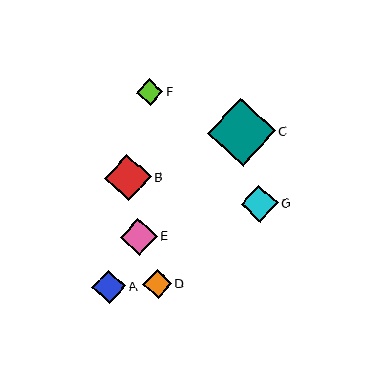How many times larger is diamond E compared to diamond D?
Diamond E is approximately 1.3 times the size of diamond D.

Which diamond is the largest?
Diamond C is the largest with a size of approximately 67 pixels.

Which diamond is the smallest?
Diamond F is the smallest with a size of approximately 27 pixels.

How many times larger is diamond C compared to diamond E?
Diamond C is approximately 1.8 times the size of diamond E.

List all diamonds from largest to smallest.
From largest to smallest: C, B, E, G, A, D, F.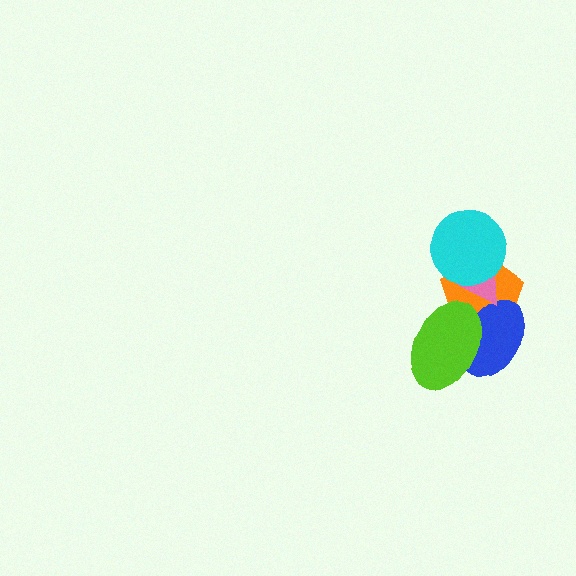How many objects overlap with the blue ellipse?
3 objects overlap with the blue ellipse.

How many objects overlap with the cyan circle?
2 objects overlap with the cyan circle.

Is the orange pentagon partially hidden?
Yes, it is partially covered by another shape.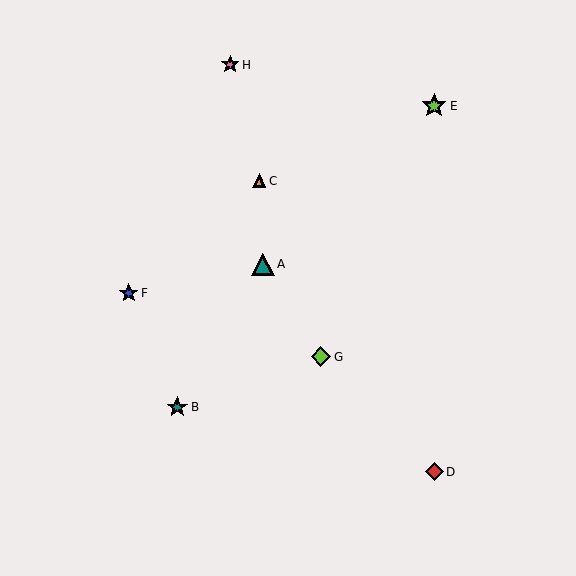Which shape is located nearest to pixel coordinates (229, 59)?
The pink star (labeled H) at (230, 65) is nearest to that location.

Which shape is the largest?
The lime star (labeled E) is the largest.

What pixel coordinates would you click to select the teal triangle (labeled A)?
Click at (263, 264) to select the teal triangle A.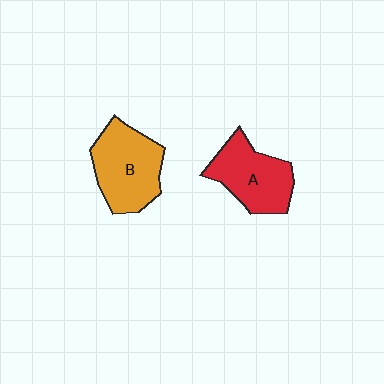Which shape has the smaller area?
Shape A (red).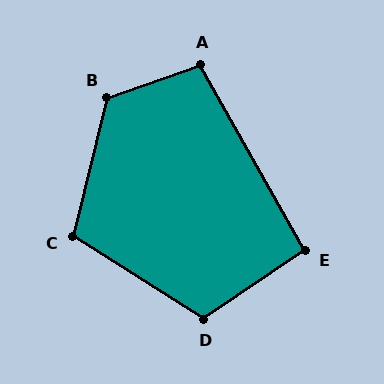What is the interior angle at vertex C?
Approximately 109 degrees (obtuse).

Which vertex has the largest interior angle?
B, at approximately 123 degrees.